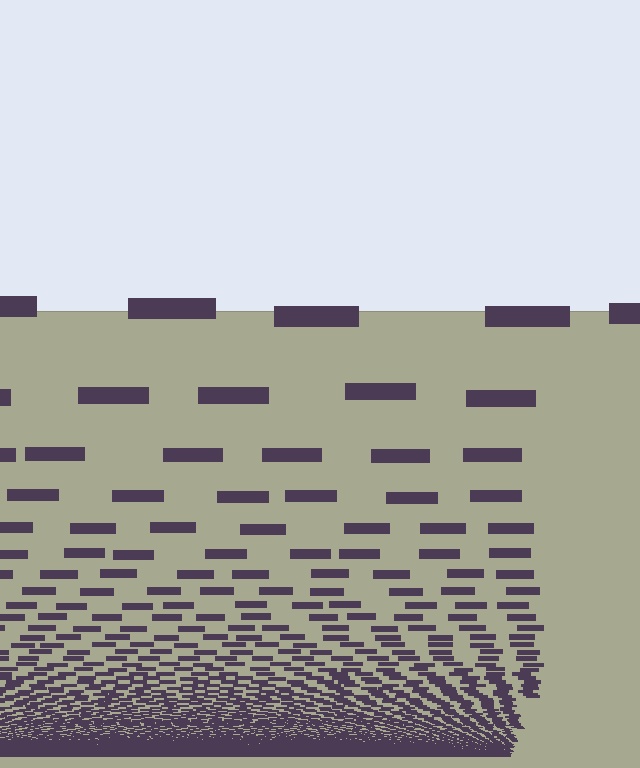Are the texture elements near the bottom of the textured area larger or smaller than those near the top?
Smaller. The gradient is inverted — elements near the bottom are smaller and denser.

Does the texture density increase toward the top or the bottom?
Density increases toward the bottom.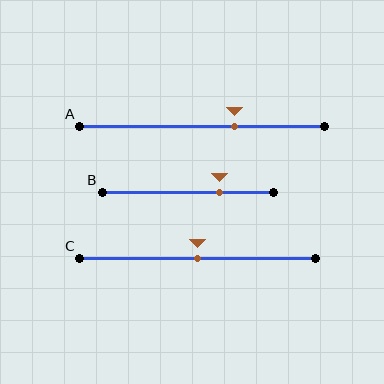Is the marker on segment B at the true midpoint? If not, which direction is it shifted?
No, the marker on segment B is shifted to the right by about 18% of the segment length.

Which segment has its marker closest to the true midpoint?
Segment C has its marker closest to the true midpoint.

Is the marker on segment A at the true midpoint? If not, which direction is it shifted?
No, the marker on segment A is shifted to the right by about 13% of the segment length.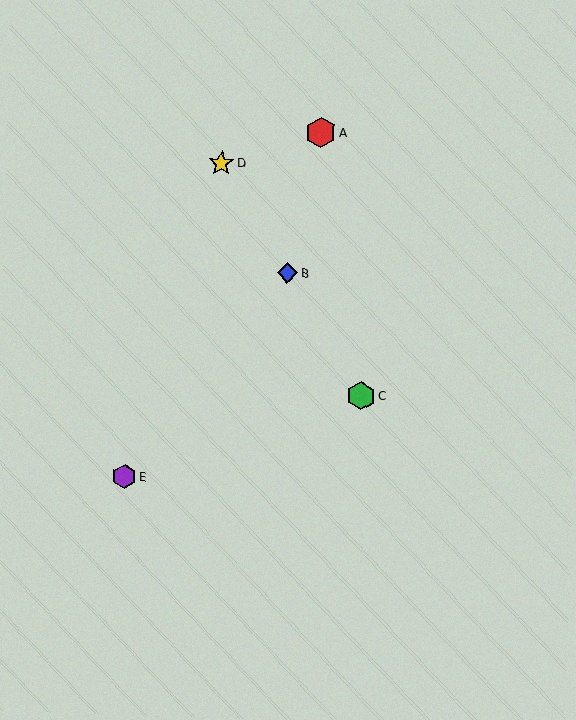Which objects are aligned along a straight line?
Objects B, C, D are aligned along a straight line.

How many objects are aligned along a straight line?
3 objects (B, C, D) are aligned along a straight line.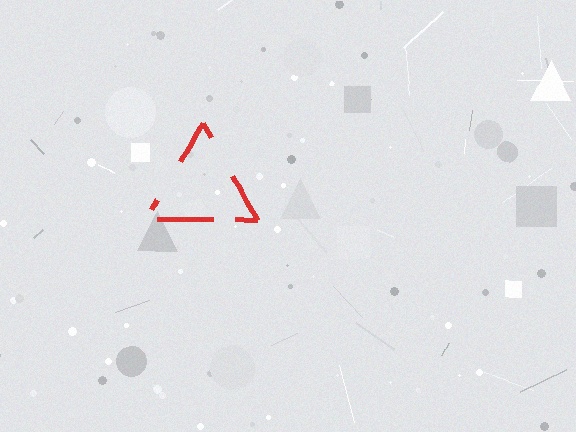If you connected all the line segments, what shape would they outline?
They would outline a triangle.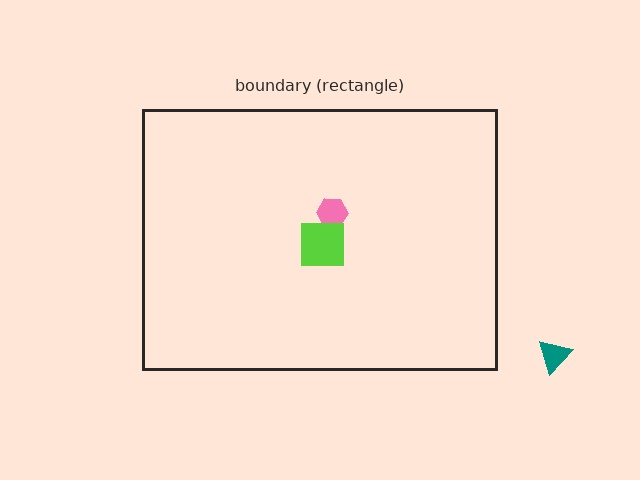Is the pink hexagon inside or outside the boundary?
Inside.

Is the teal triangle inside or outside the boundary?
Outside.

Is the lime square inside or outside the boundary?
Inside.